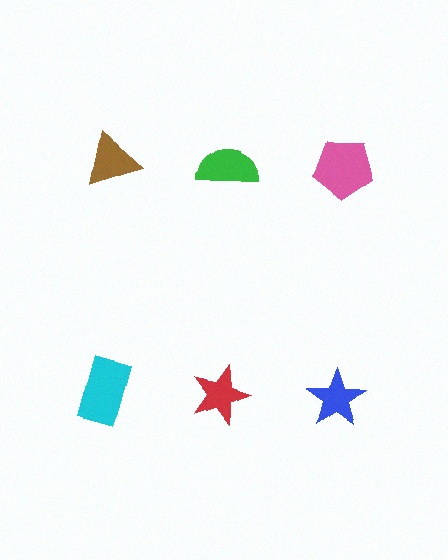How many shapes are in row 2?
3 shapes.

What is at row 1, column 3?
A pink pentagon.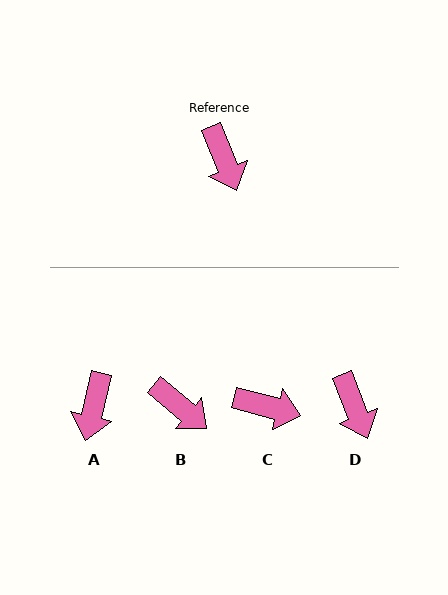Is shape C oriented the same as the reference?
No, it is off by about 54 degrees.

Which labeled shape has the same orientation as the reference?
D.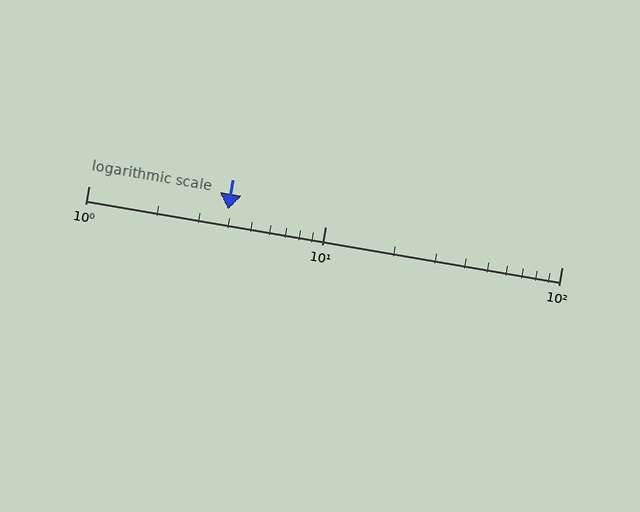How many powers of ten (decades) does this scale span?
The scale spans 2 decades, from 1 to 100.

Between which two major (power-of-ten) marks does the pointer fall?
The pointer is between 1 and 10.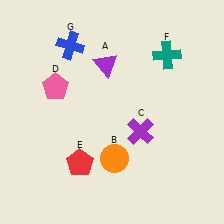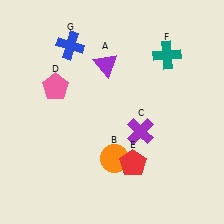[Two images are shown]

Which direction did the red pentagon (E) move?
The red pentagon (E) moved right.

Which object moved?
The red pentagon (E) moved right.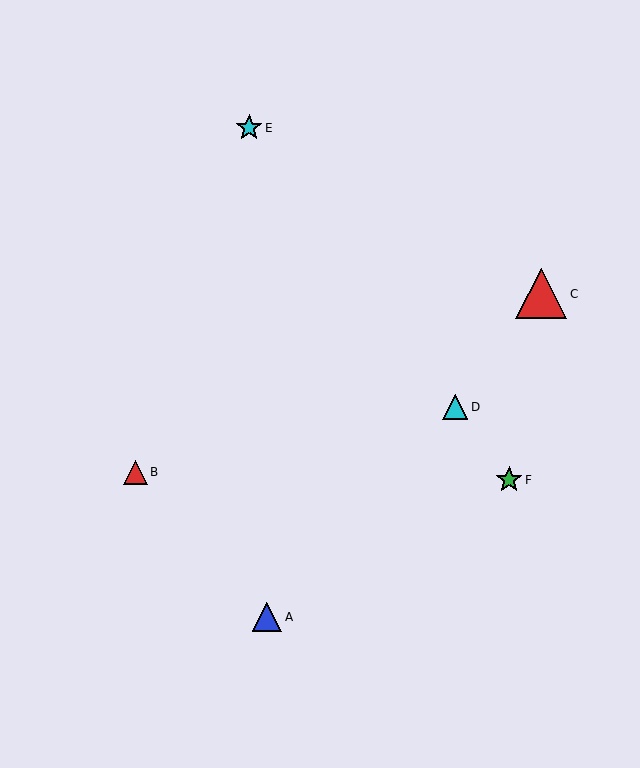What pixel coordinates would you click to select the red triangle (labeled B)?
Click at (135, 472) to select the red triangle B.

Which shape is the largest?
The red triangle (labeled C) is the largest.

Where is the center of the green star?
The center of the green star is at (509, 480).